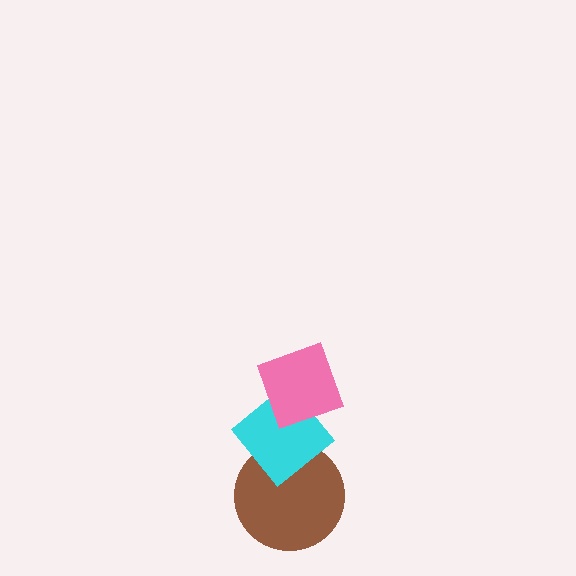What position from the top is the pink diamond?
The pink diamond is 1st from the top.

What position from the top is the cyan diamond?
The cyan diamond is 2nd from the top.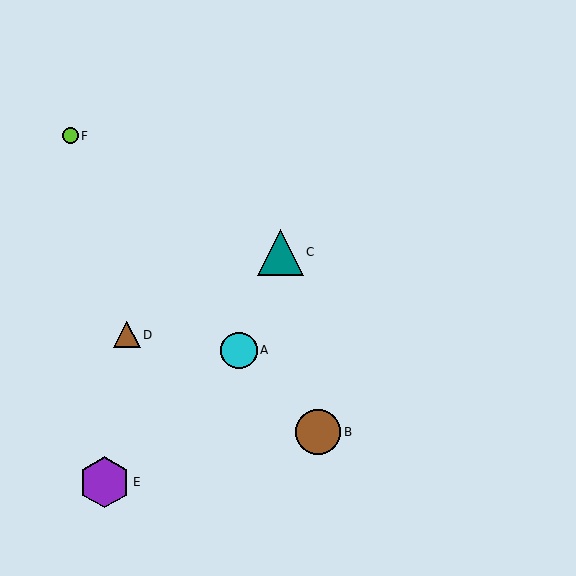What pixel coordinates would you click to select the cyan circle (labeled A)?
Click at (239, 350) to select the cyan circle A.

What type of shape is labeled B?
Shape B is a brown circle.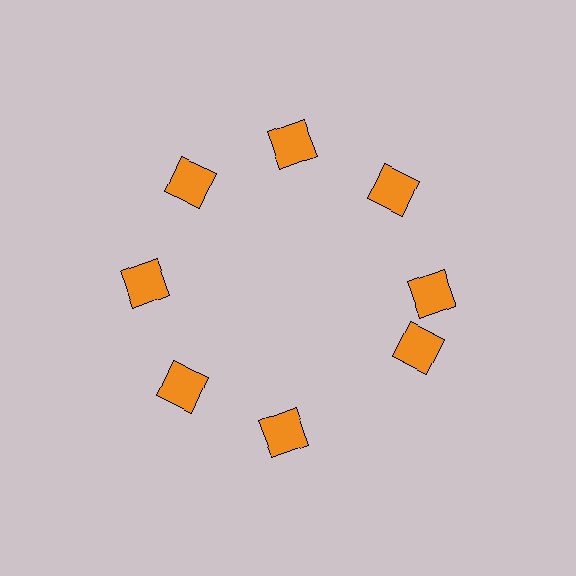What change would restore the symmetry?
The symmetry would be restored by rotating it back into even spacing with its neighbors so that all 8 squares sit at equal angles and equal distance from the center.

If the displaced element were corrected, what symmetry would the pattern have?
It would have 8-fold rotational symmetry — the pattern would map onto itself every 45 degrees.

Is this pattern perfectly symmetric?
No. The 8 orange squares are arranged in a ring, but one element near the 4 o'clock position is rotated out of alignment along the ring, breaking the 8-fold rotational symmetry.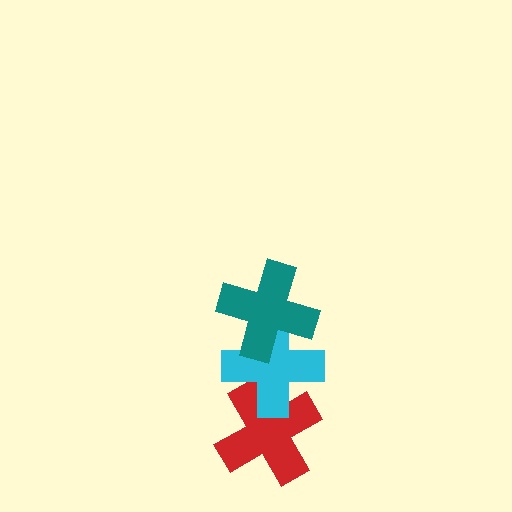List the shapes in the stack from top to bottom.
From top to bottom: the teal cross, the cyan cross, the red cross.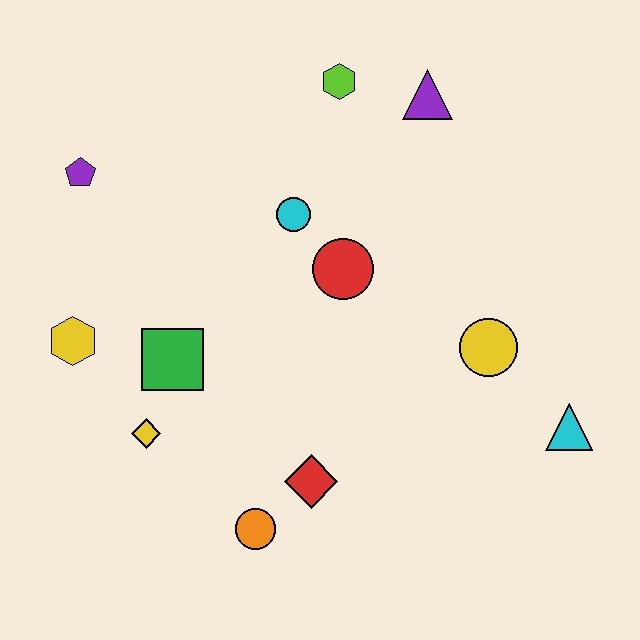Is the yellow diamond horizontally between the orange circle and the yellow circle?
No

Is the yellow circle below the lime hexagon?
Yes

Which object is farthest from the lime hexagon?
The orange circle is farthest from the lime hexagon.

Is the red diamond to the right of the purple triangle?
No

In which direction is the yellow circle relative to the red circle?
The yellow circle is to the right of the red circle.